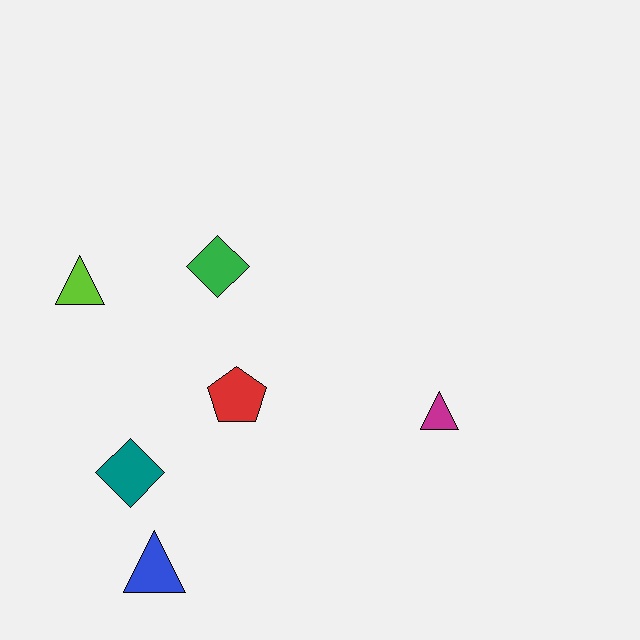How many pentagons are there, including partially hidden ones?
There is 1 pentagon.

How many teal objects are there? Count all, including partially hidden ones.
There is 1 teal object.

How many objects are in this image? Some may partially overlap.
There are 6 objects.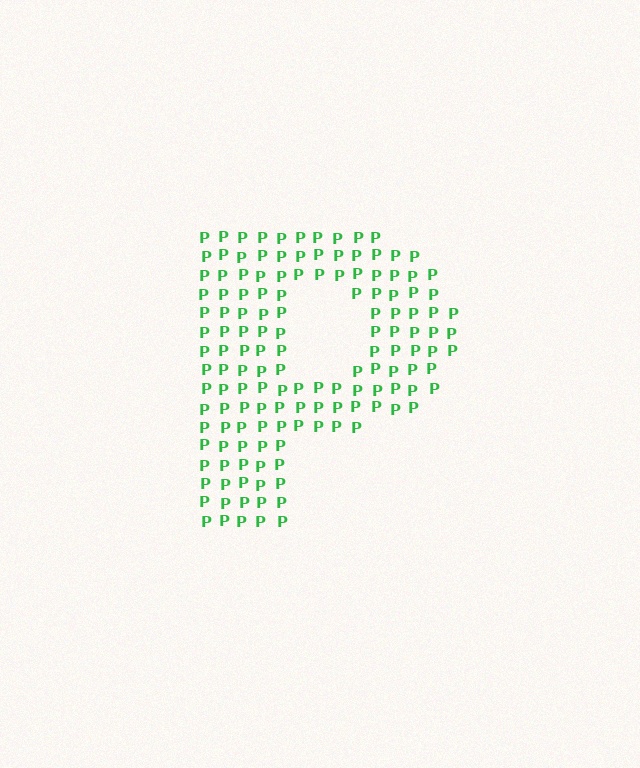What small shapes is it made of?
It is made of small letter P's.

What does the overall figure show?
The overall figure shows the letter P.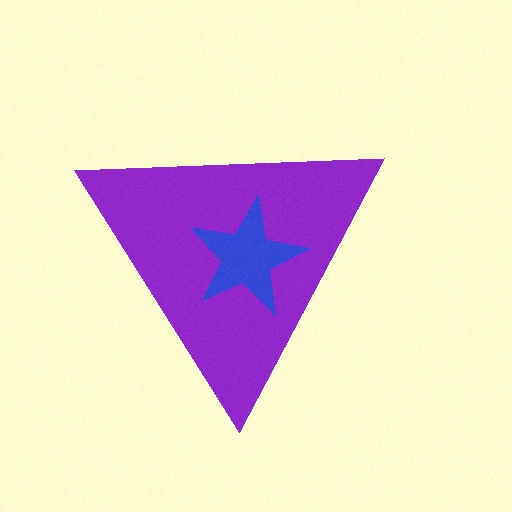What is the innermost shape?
The blue star.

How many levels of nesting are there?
2.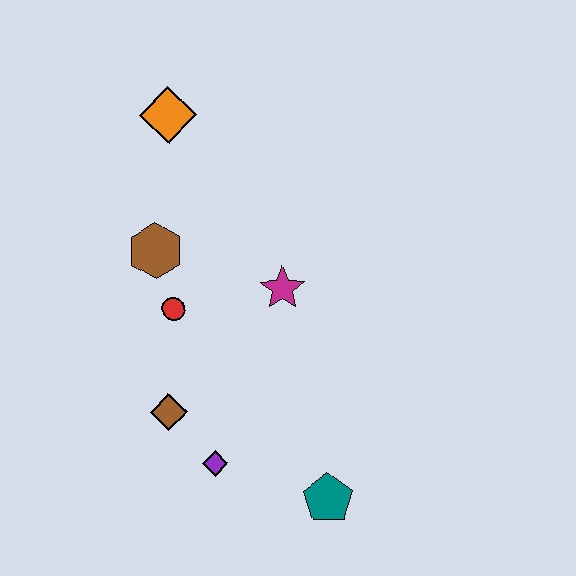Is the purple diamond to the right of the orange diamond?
Yes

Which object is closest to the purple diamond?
The brown diamond is closest to the purple diamond.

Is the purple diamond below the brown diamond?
Yes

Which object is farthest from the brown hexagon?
The teal pentagon is farthest from the brown hexagon.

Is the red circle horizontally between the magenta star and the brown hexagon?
Yes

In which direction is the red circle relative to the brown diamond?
The red circle is above the brown diamond.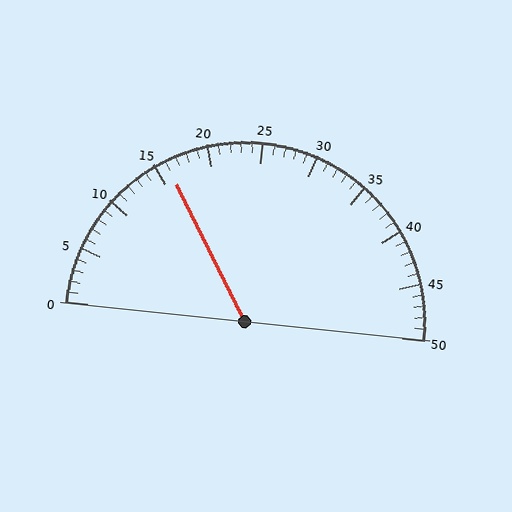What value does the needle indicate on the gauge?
The needle indicates approximately 16.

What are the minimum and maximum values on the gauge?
The gauge ranges from 0 to 50.